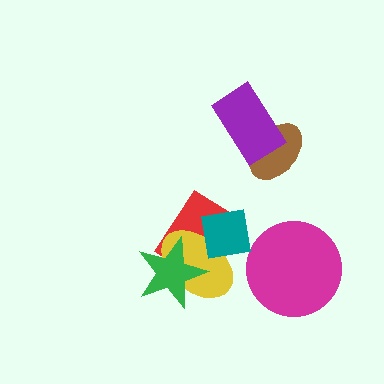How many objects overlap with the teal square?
2 objects overlap with the teal square.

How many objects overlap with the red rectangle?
3 objects overlap with the red rectangle.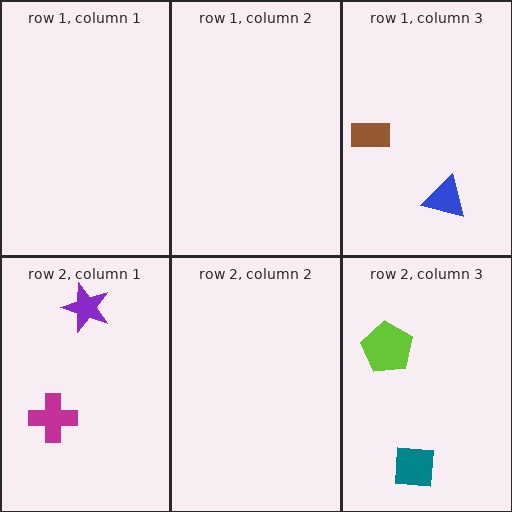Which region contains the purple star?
The row 2, column 1 region.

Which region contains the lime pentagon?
The row 2, column 3 region.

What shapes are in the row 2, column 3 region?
The lime pentagon, the teal square.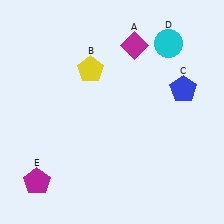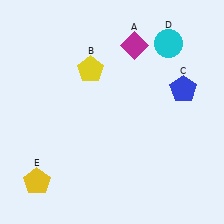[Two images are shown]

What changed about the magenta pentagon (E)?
In Image 1, E is magenta. In Image 2, it changed to yellow.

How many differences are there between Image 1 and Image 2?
There is 1 difference between the two images.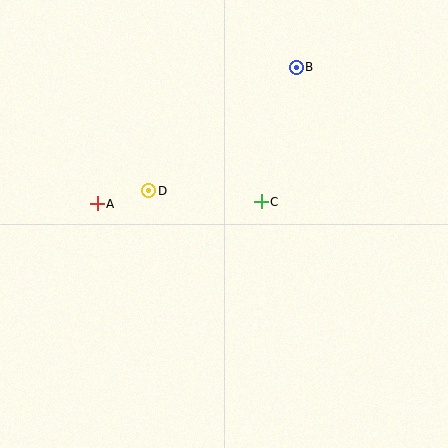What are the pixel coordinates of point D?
Point D is at (149, 191).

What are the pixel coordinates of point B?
Point B is at (296, 67).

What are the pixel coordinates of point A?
Point A is at (97, 204).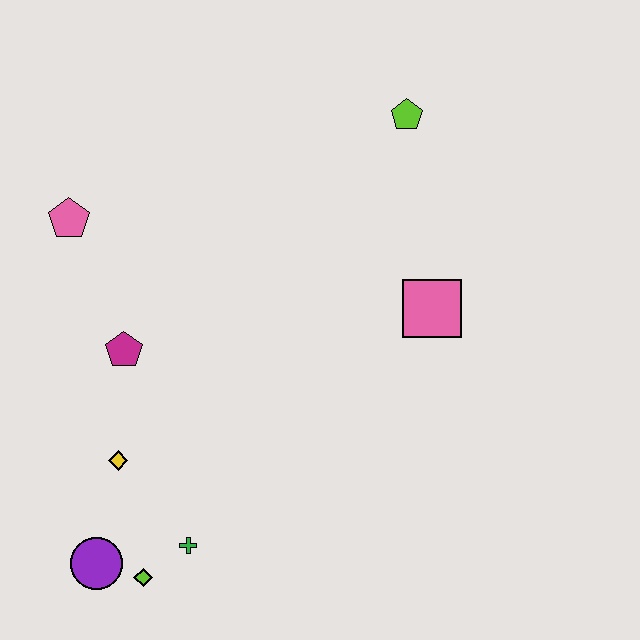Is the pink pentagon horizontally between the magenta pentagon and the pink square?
No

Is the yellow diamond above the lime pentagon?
No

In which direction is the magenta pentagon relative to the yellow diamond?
The magenta pentagon is above the yellow diamond.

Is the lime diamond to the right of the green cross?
No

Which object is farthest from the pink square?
The purple circle is farthest from the pink square.